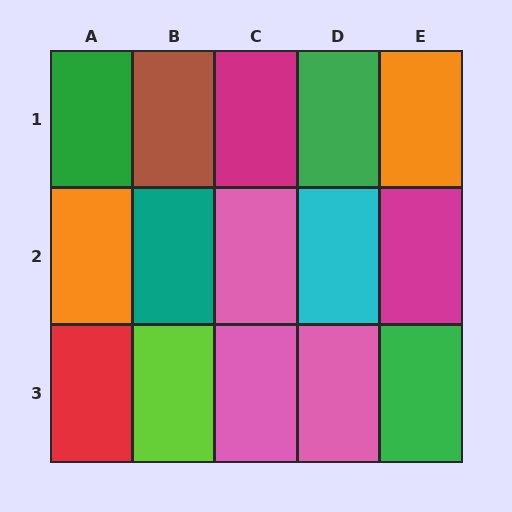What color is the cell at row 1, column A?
Green.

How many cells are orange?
2 cells are orange.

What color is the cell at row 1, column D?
Green.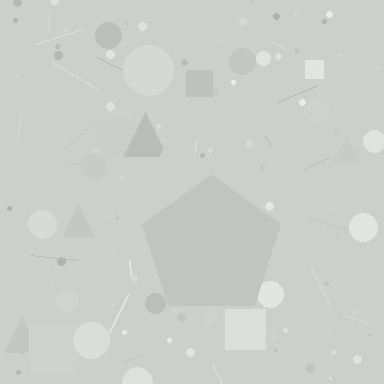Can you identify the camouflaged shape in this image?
The camouflaged shape is a pentagon.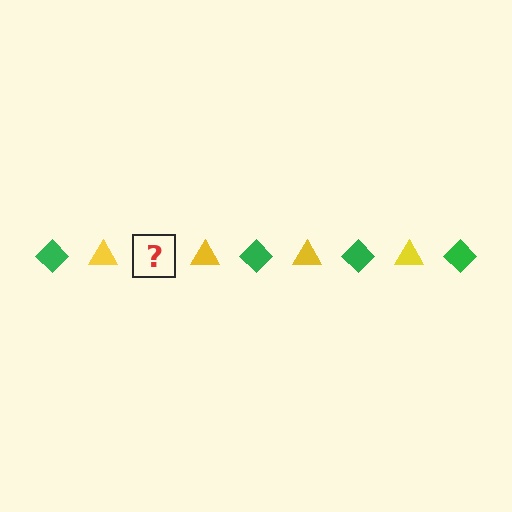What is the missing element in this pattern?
The missing element is a green diamond.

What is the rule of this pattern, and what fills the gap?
The rule is that the pattern alternates between green diamond and yellow triangle. The gap should be filled with a green diamond.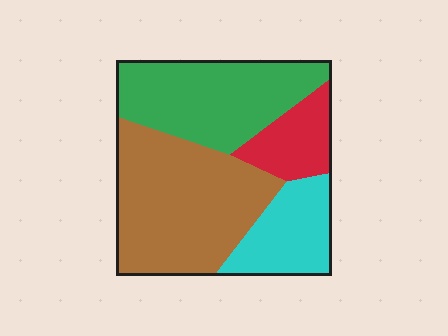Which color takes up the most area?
Brown, at roughly 40%.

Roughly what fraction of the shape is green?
Green takes up about one third (1/3) of the shape.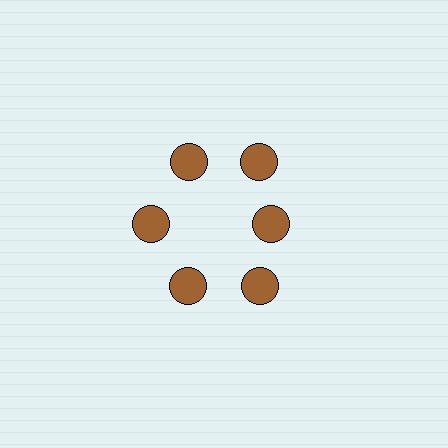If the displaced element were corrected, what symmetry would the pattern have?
It would have 6-fold rotational symmetry — the pattern would map onto itself every 60 degrees.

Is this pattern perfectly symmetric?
No. The 6 brown circles are arranged in a ring, but one element near the 3 o'clock position is pulled inward toward the center, breaking the 6-fold rotational symmetry.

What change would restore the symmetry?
The symmetry would be restored by moving it outward, back onto the ring so that all 6 circles sit at equal angles and equal distance from the center.